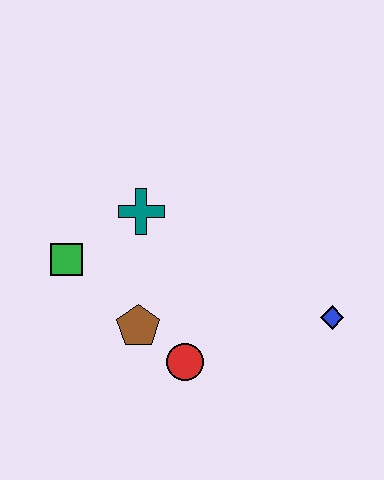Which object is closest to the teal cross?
The green square is closest to the teal cross.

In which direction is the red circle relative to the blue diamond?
The red circle is to the left of the blue diamond.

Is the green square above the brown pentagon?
Yes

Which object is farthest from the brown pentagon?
The blue diamond is farthest from the brown pentagon.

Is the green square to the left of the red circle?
Yes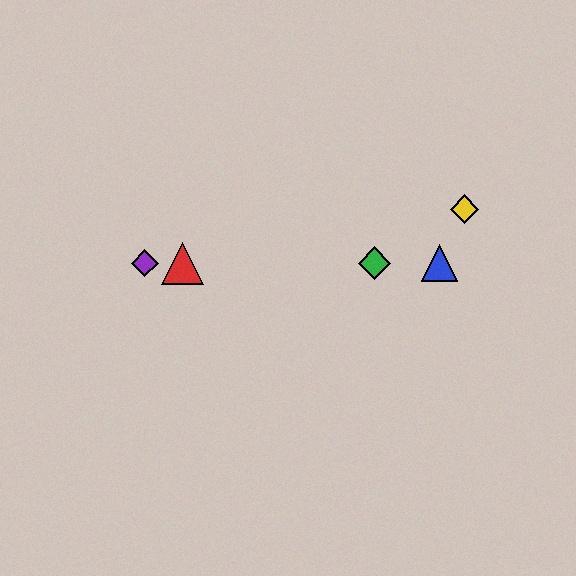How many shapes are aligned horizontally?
4 shapes (the red triangle, the blue triangle, the green diamond, the purple diamond) are aligned horizontally.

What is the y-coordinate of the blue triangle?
The blue triangle is at y≈263.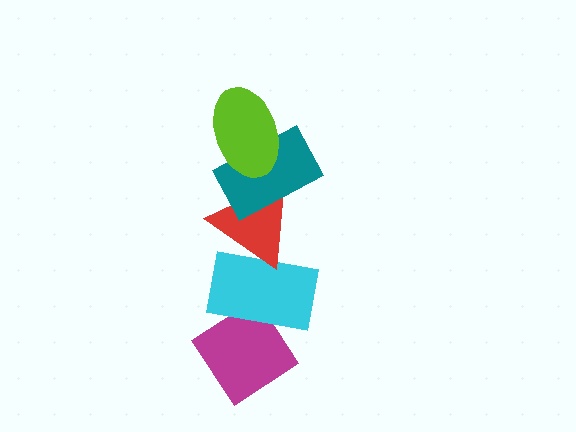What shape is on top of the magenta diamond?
The cyan rectangle is on top of the magenta diamond.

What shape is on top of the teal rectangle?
The lime ellipse is on top of the teal rectangle.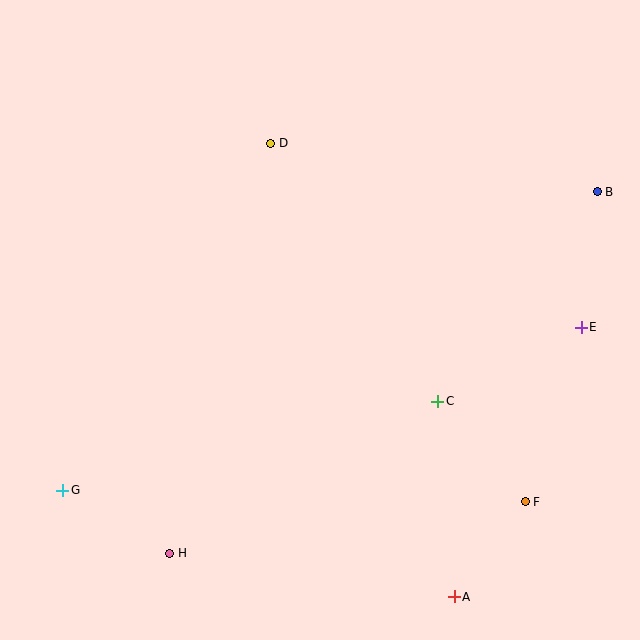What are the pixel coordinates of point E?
Point E is at (581, 327).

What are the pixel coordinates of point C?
Point C is at (438, 401).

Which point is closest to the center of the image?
Point C at (438, 401) is closest to the center.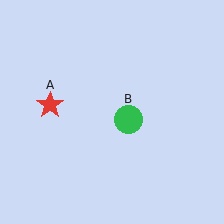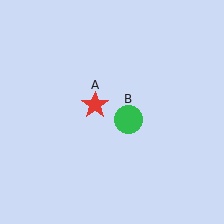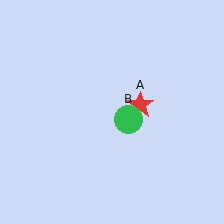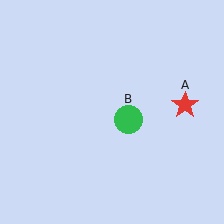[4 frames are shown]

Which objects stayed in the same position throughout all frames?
Green circle (object B) remained stationary.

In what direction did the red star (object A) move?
The red star (object A) moved right.